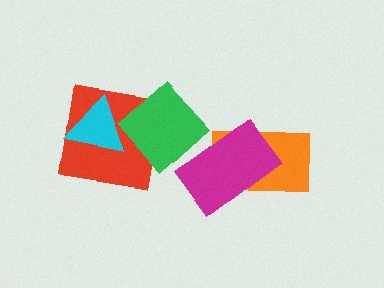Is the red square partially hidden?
Yes, it is partially covered by another shape.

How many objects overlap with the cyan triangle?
1 object overlaps with the cyan triangle.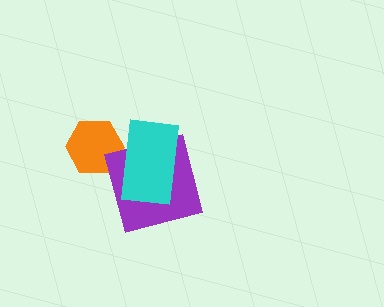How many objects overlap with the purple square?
1 object overlaps with the purple square.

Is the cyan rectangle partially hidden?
No, no other shape covers it.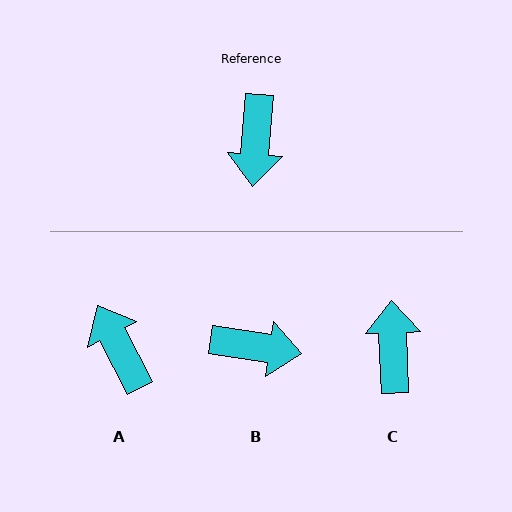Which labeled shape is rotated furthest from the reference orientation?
C, about 173 degrees away.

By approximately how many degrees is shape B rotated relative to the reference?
Approximately 86 degrees counter-clockwise.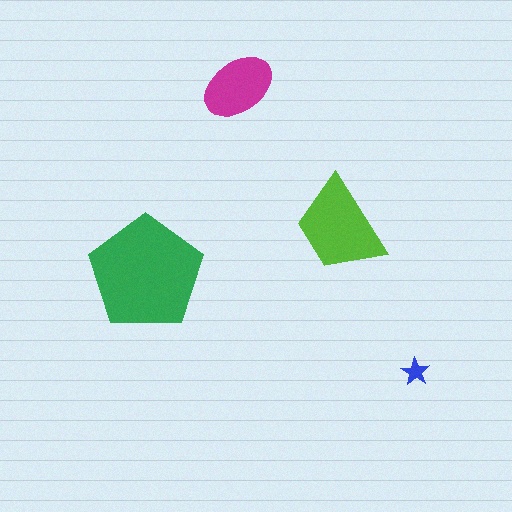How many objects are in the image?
There are 4 objects in the image.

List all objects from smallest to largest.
The blue star, the magenta ellipse, the lime trapezoid, the green pentagon.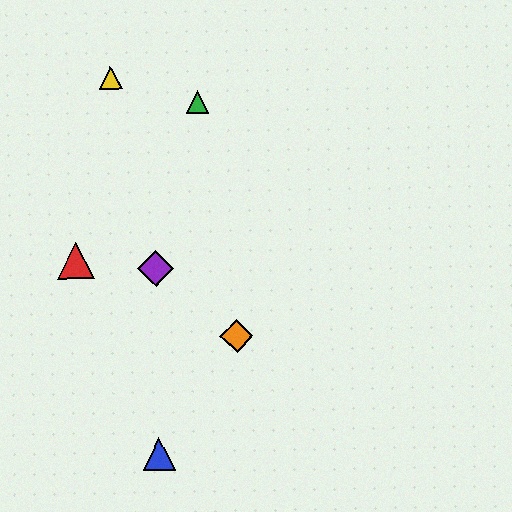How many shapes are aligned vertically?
2 shapes (the blue triangle, the purple diamond) are aligned vertically.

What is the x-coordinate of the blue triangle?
The blue triangle is at x≈159.